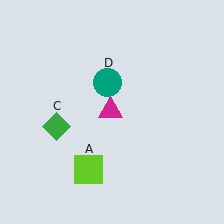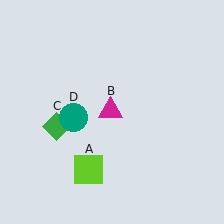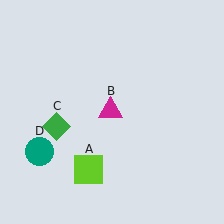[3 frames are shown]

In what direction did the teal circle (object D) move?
The teal circle (object D) moved down and to the left.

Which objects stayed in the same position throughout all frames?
Lime square (object A) and magenta triangle (object B) and green diamond (object C) remained stationary.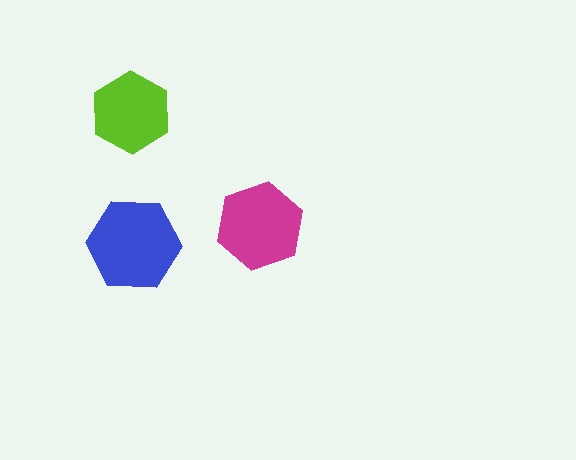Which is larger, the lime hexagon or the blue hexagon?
The blue one.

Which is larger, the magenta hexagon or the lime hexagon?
The magenta one.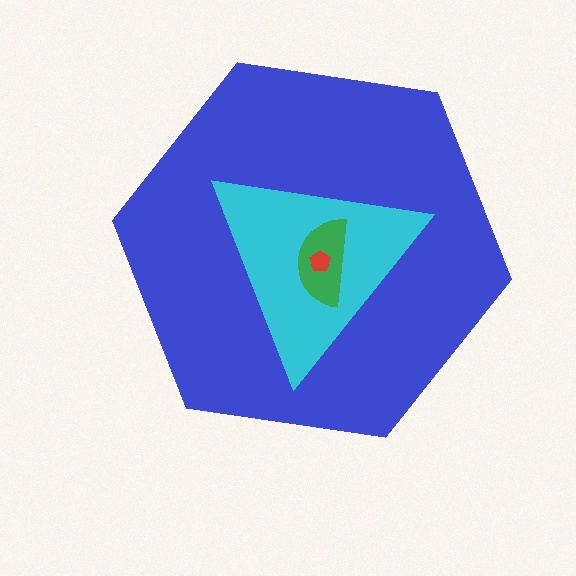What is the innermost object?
The red pentagon.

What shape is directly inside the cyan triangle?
The green semicircle.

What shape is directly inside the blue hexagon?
The cyan triangle.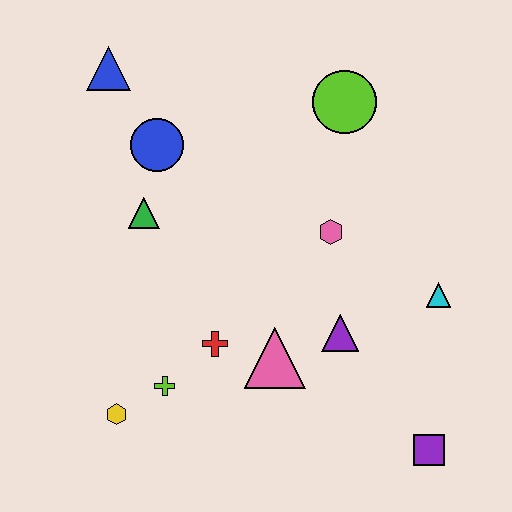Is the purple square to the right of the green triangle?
Yes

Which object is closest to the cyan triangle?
The purple triangle is closest to the cyan triangle.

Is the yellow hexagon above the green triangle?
No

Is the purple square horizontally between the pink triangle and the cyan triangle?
Yes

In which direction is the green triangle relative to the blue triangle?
The green triangle is below the blue triangle.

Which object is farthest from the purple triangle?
The blue triangle is farthest from the purple triangle.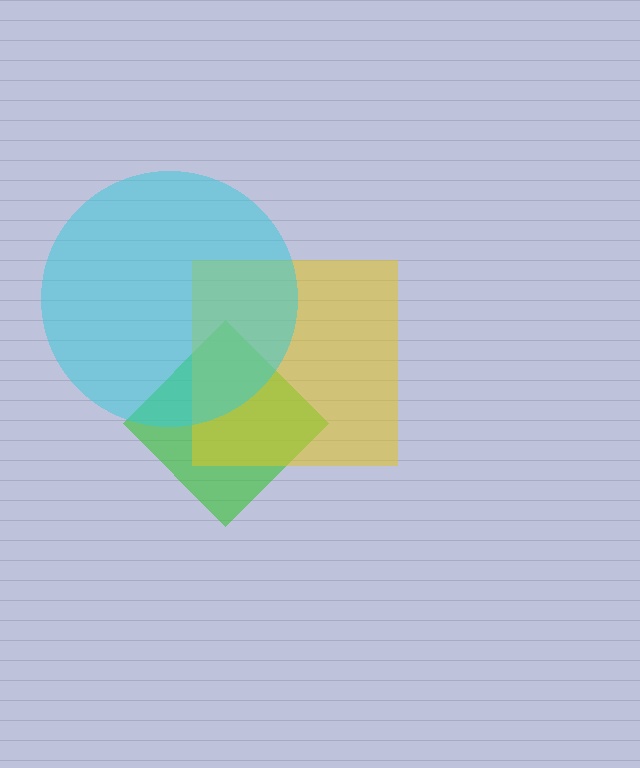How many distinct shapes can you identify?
There are 3 distinct shapes: a green diamond, a yellow square, a cyan circle.